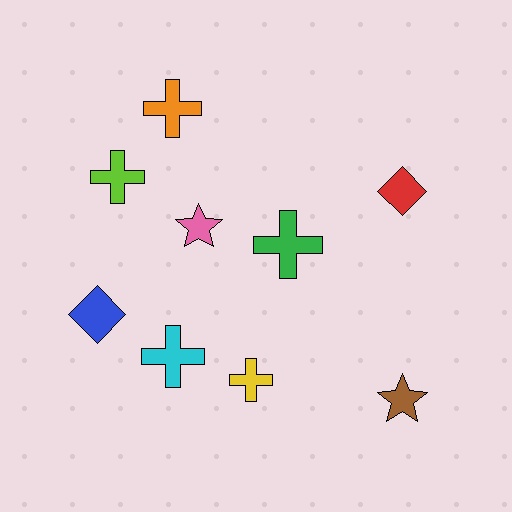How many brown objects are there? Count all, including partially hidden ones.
There is 1 brown object.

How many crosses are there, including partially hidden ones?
There are 5 crosses.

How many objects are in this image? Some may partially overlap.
There are 9 objects.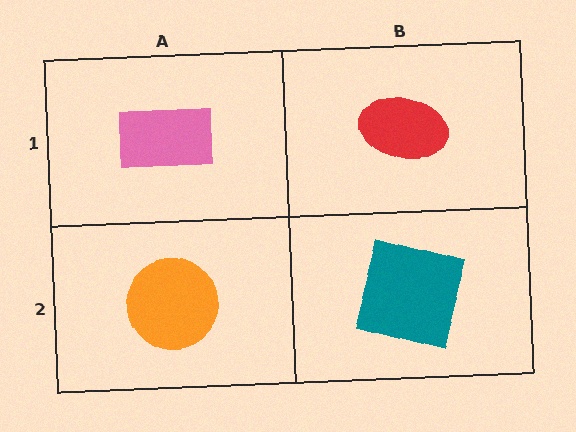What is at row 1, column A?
A pink rectangle.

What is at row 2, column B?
A teal square.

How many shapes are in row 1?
2 shapes.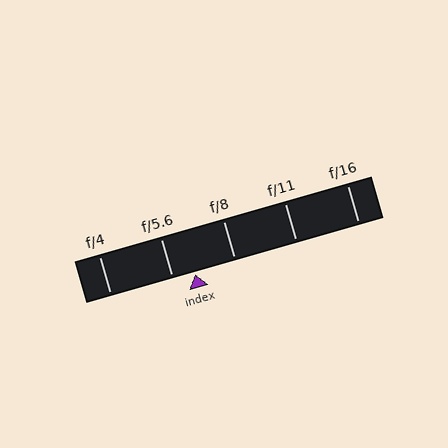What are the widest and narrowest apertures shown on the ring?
The widest aperture shown is f/4 and the narrowest is f/16.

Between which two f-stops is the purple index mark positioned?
The index mark is between f/5.6 and f/8.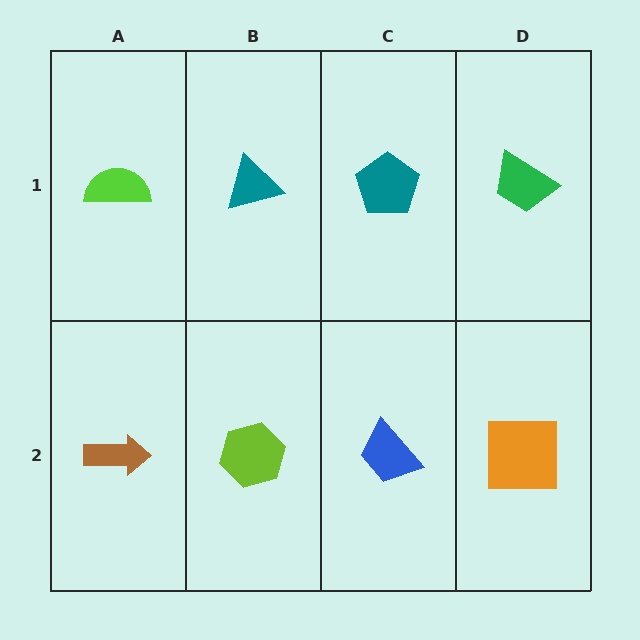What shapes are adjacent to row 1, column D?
An orange square (row 2, column D), a teal pentagon (row 1, column C).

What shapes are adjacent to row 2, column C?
A teal pentagon (row 1, column C), a lime hexagon (row 2, column B), an orange square (row 2, column D).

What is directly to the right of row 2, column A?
A lime hexagon.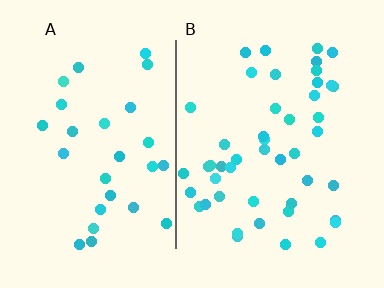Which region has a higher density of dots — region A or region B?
B (the right).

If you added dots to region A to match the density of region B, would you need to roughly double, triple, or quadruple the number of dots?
Approximately double.